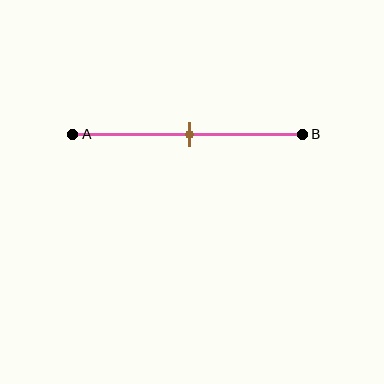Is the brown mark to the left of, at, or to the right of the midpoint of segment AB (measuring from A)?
The brown mark is approximately at the midpoint of segment AB.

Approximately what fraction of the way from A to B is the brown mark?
The brown mark is approximately 50% of the way from A to B.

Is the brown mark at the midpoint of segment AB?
Yes, the mark is approximately at the midpoint.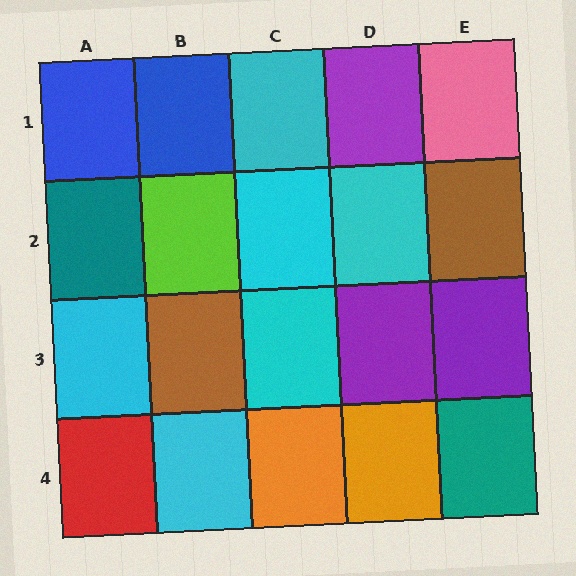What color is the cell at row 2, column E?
Brown.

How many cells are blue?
2 cells are blue.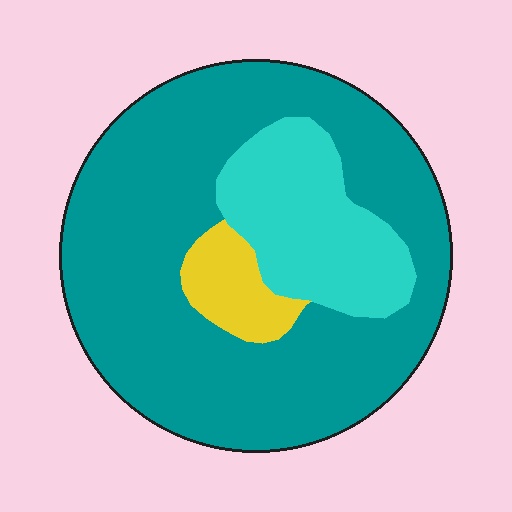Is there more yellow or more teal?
Teal.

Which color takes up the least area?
Yellow, at roughly 5%.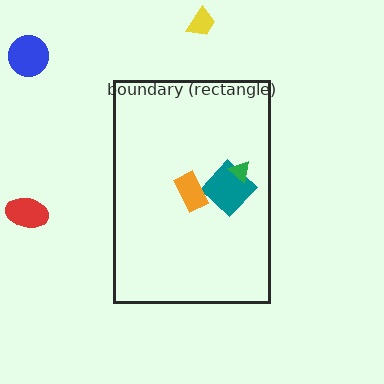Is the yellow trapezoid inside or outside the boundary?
Outside.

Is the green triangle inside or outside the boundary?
Inside.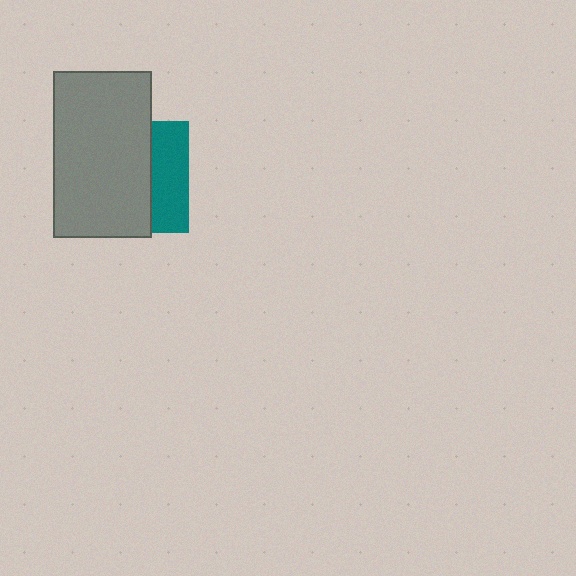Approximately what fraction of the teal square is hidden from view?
Roughly 66% of the teal square is hidden behind the gray rectangle.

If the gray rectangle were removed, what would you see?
You would see the complete teal square.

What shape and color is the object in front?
The object in front is a gray rectangle.